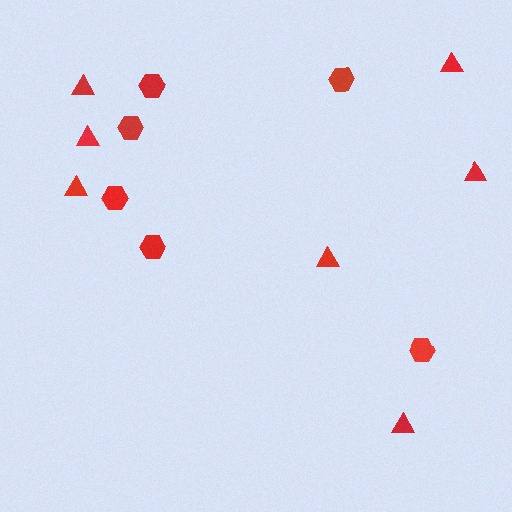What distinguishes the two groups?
There are 2 groups: one group of triangles (7) and one group of hexagons (6).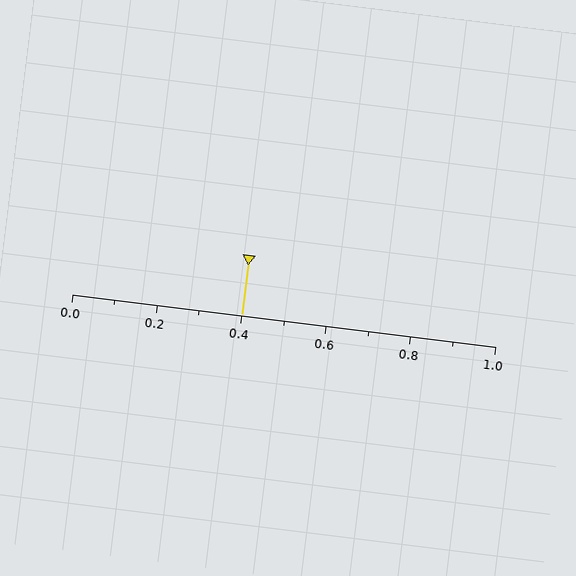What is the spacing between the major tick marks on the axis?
The major ticks are spaced 0.2 apart.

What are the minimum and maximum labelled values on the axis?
The axis runs from 0.0 to 1.0.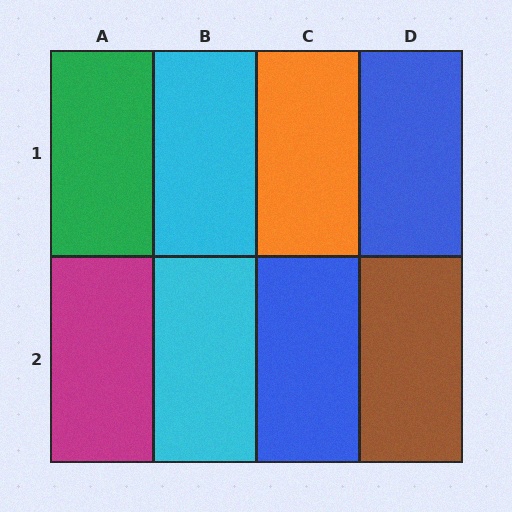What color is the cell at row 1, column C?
Orange.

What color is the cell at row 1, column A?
Green.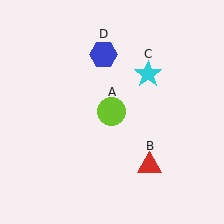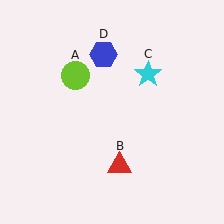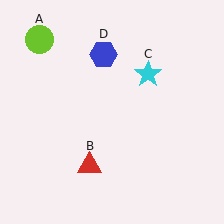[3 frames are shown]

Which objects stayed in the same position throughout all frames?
Cyan star (object C) and blue hexagon (object D) remained stationary.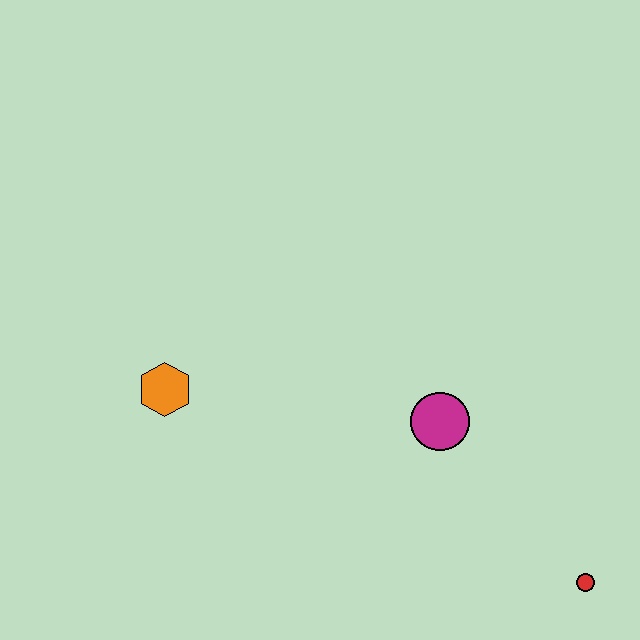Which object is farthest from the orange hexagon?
The red circle is farthest from the orange hexagon.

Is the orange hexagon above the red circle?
Yes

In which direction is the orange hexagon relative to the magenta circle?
The orange hexagon is to the left of the magenta circle.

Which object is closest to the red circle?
The magenta circle is closest to the red circle.